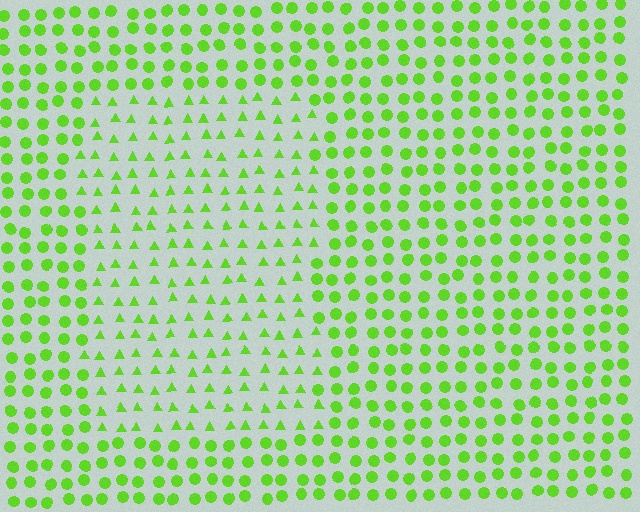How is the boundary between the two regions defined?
The boundary is defined by a change in element shape: triangles inside vs. circles outside. All elements share the same color and spacing.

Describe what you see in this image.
The image is filled with small lime elements arranged in a uniform grid. A rectangle-shaped region contains triangles, while the surrounding area contains circles. The boundary is defined purely by the change in element shape.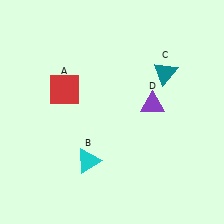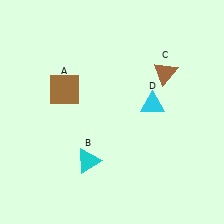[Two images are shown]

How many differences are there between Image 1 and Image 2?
There are 3 differences between the two images.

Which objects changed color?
A changed from red to brown. C changed from teal to brown. D changed from purple to cyan.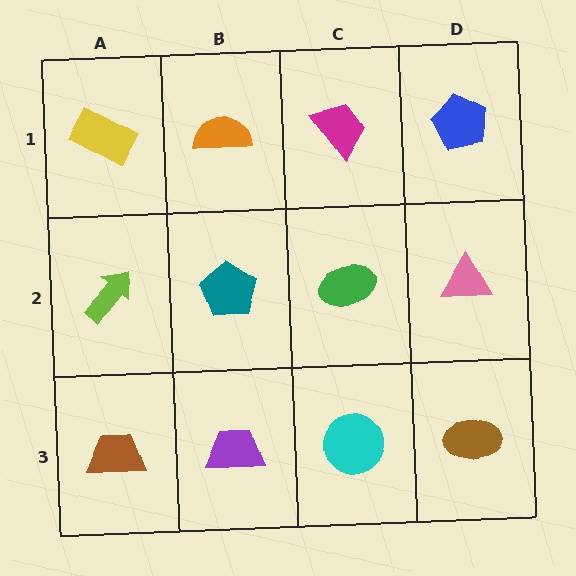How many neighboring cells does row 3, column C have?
3.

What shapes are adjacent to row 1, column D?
A pink triangle (row 2, column D), a magenta trapezoid (row 1, column C).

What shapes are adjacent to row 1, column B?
A teal pentagon (row 2, column B), a yellow rectangle (row 1, column A), a magenta trapezoid (row 1, column C).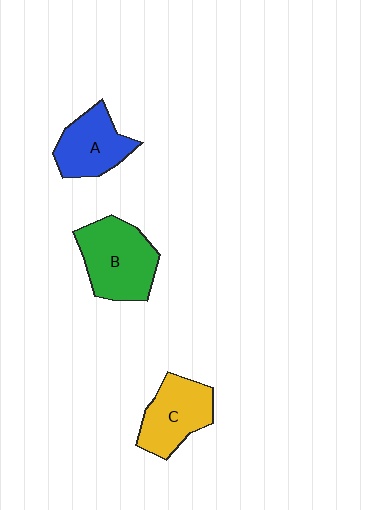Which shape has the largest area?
Shape B (green).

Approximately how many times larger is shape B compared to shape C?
Approximately 1.2 times.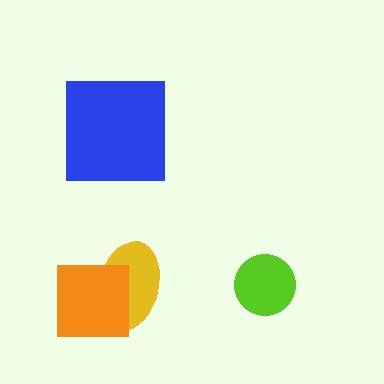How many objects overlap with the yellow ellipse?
1 object overlaps with the yellow ellipse.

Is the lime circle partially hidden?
No, no other shape covers it.